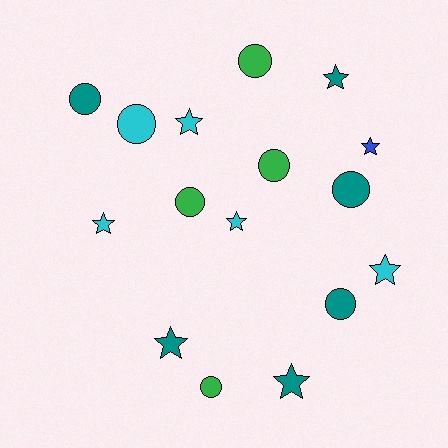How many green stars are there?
There are no green stars.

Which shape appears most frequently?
Star, with 8 objects.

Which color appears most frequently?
Teal, with 6 objects.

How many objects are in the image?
There are 16 objects.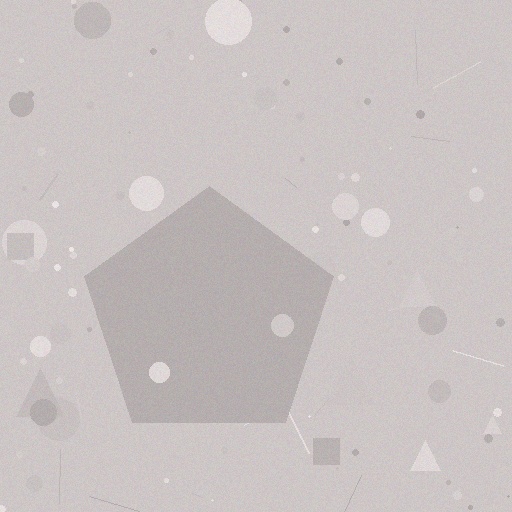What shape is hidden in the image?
A pentagon is hidden in the image.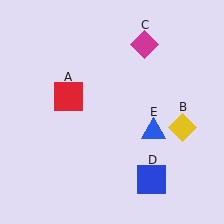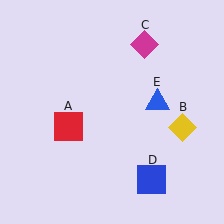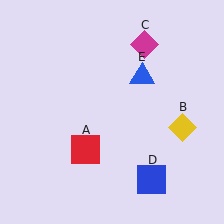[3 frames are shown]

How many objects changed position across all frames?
2 objects changed position: red square (object A), blue triangle (object E).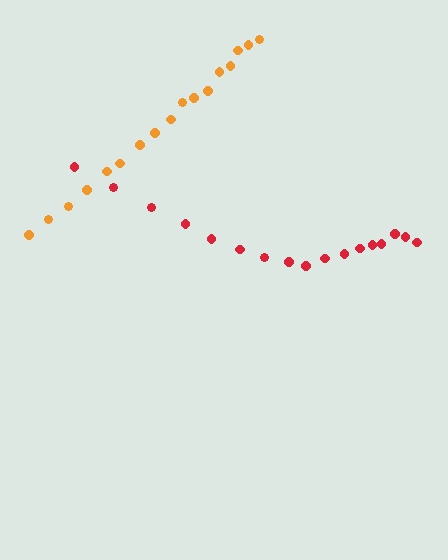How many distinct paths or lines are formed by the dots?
There are 2 distinct paths.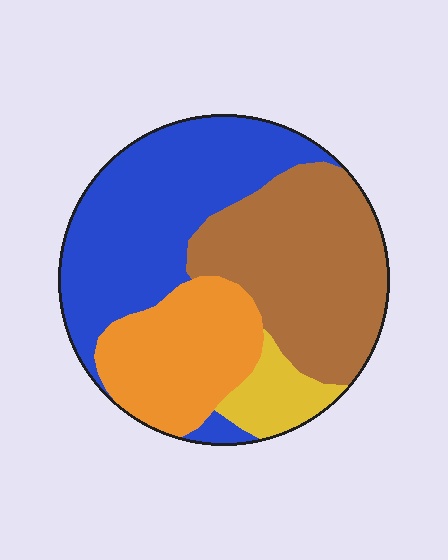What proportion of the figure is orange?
Orange covers 21% of the figure.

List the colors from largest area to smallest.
From largest to smallest: blue, brown, orange, yellow.